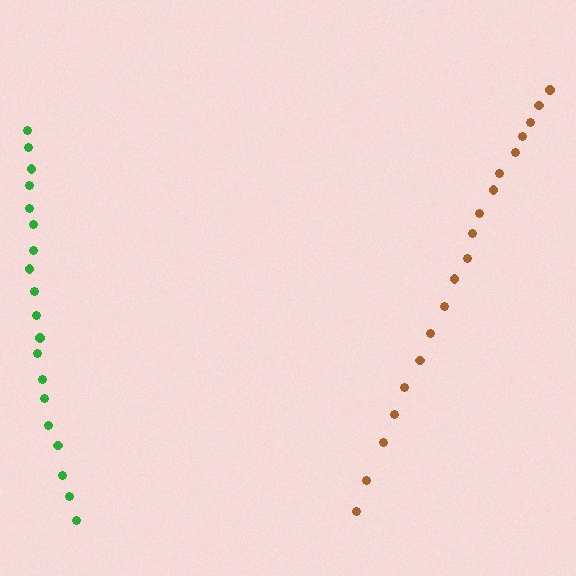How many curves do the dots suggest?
There are 2 distinct paths.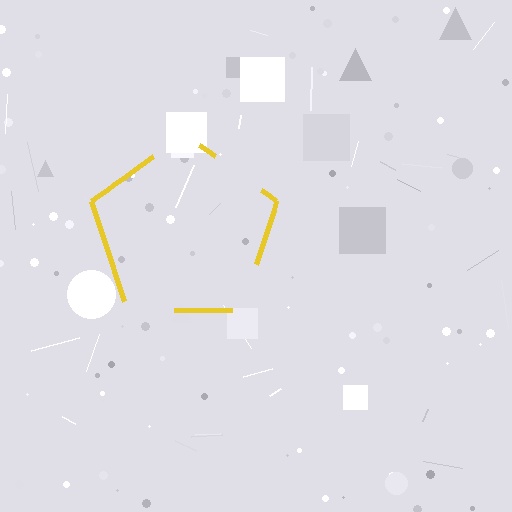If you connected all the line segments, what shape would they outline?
They would outline a pentagon.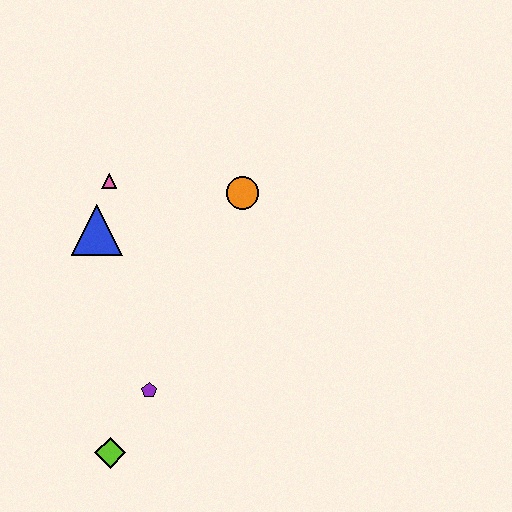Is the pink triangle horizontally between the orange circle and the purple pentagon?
No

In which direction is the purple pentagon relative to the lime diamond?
The purple pentagon is above the lime diamond.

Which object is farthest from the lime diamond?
The orange circle is farthest from the lime diamond.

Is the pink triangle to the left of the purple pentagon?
Yes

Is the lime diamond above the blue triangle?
No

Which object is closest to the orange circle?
The pink triangle is closest to the orange circle.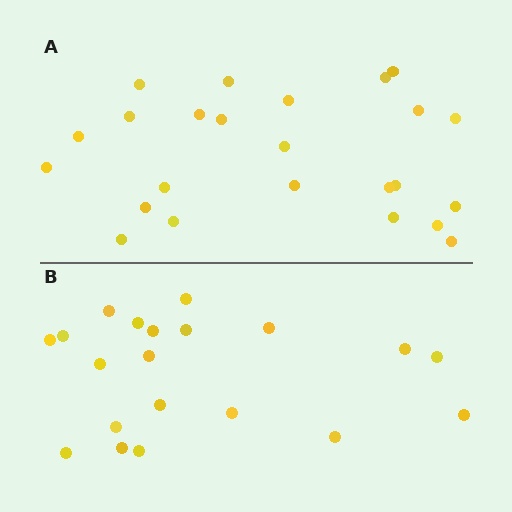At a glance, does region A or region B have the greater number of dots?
Region A (the top region) has more dots.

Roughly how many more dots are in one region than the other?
Region A has about 4 more dots than region B.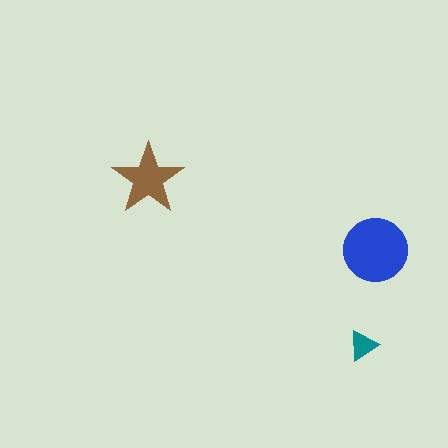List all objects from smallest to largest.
The teal triangle, the brown star, the blue circle.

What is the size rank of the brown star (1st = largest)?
2nd.